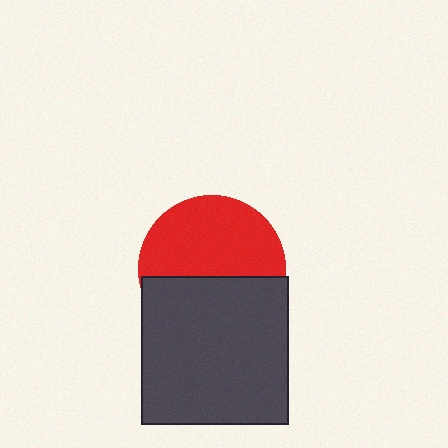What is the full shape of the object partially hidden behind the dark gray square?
The partially hidden object is a red circle.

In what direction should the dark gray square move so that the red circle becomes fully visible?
The dark gray square should move down. That is the shortest direction to clear the overlap and leave the red circle fully visible.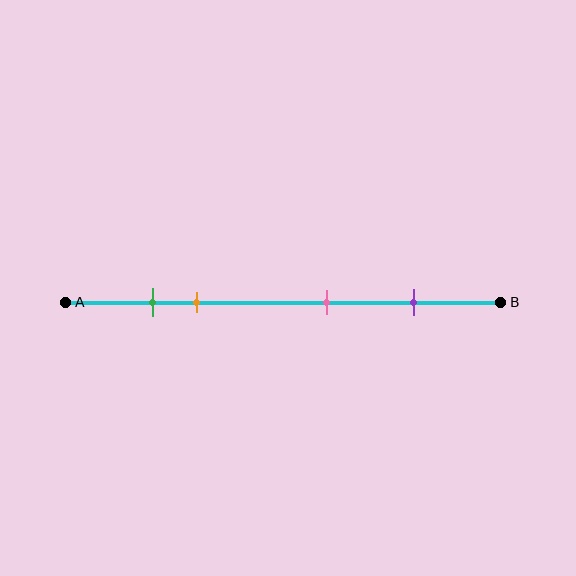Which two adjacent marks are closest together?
The green and orange marks are the closest adjacent pair.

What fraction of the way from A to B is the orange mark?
The orange mark is approximately 30% (0.3) of the way from A to B.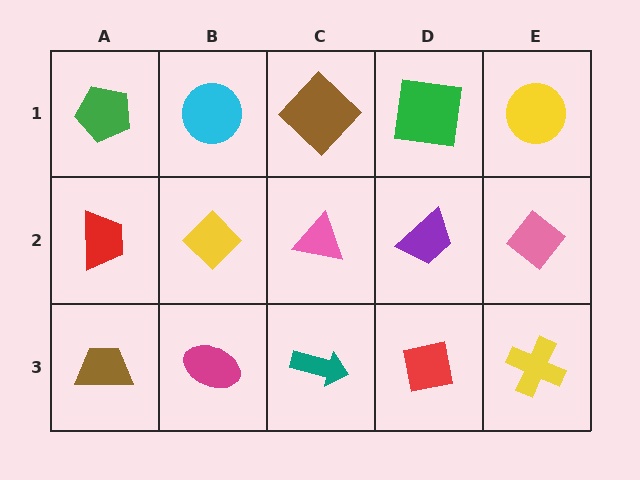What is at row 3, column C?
A teal arrow.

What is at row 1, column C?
A brown diamond.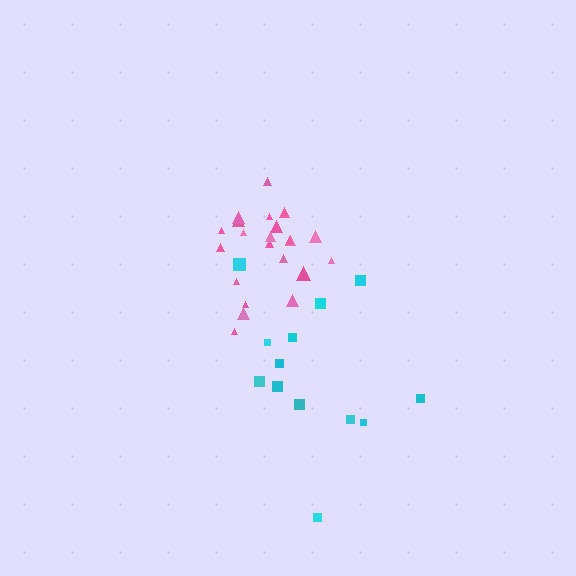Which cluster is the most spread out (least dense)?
Cyan.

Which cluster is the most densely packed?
Pink.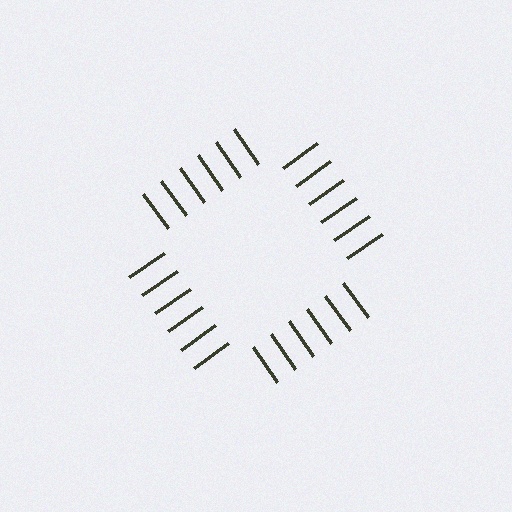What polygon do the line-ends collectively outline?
An illusory square — the line segments terminate on its edges but no continuous stroke is drawn.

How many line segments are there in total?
24 — 6 along each of the 4 edges.